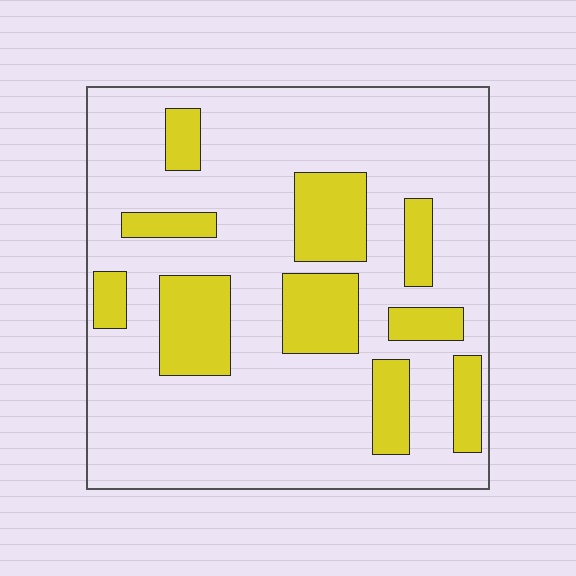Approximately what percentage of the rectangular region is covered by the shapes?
Approximately 25%.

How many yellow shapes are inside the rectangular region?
10.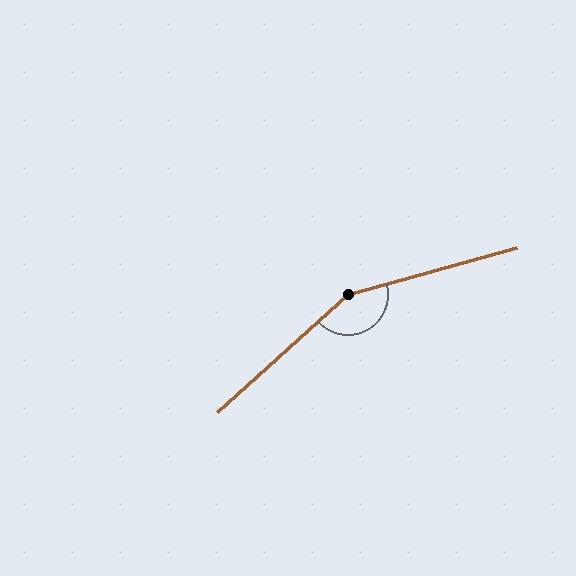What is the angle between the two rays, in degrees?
Approximately 154 degrees.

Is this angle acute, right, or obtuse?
It is obtuse.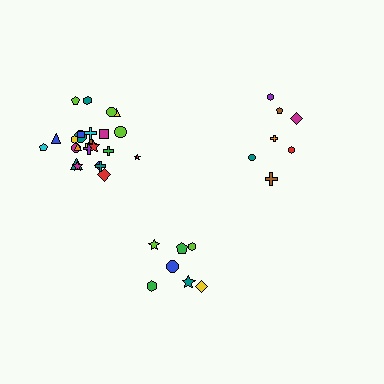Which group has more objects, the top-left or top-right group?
The top-left group.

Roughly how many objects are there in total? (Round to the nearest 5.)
Roughly 40 objects in total.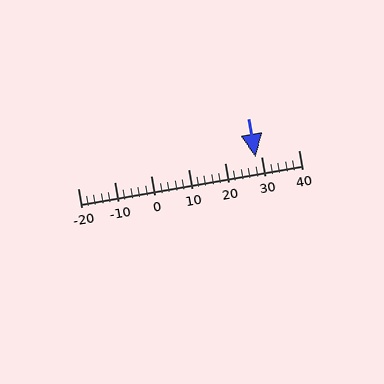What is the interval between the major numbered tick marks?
The major tick marks are spaced 10 units apart.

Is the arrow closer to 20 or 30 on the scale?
The arrow is closer to 30.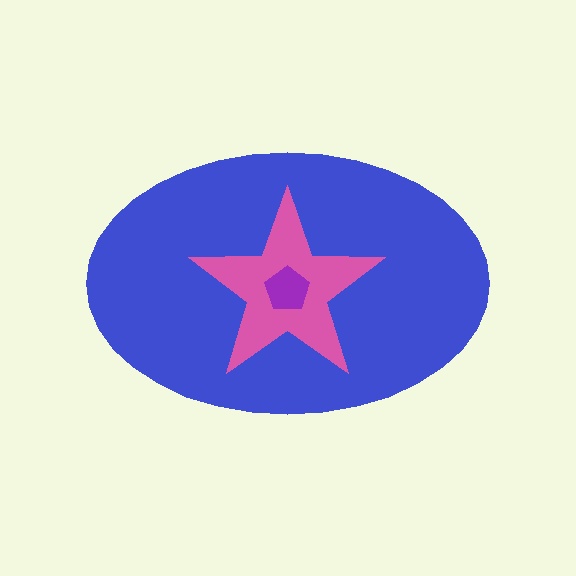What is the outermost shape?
The blue ellipse.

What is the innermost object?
The purple pentagon.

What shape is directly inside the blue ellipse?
The pink star.